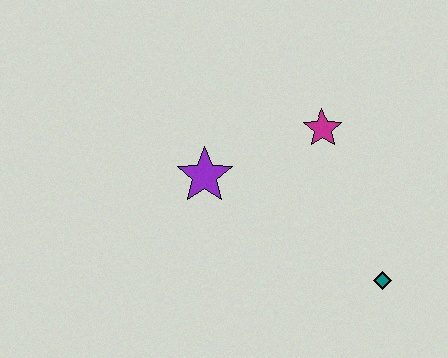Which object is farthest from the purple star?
The teal diamond is farthest from the purple star.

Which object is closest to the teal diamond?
The magenta star is closest to the teal diamond.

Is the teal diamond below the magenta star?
Yes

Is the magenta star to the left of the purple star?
No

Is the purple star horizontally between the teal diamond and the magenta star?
No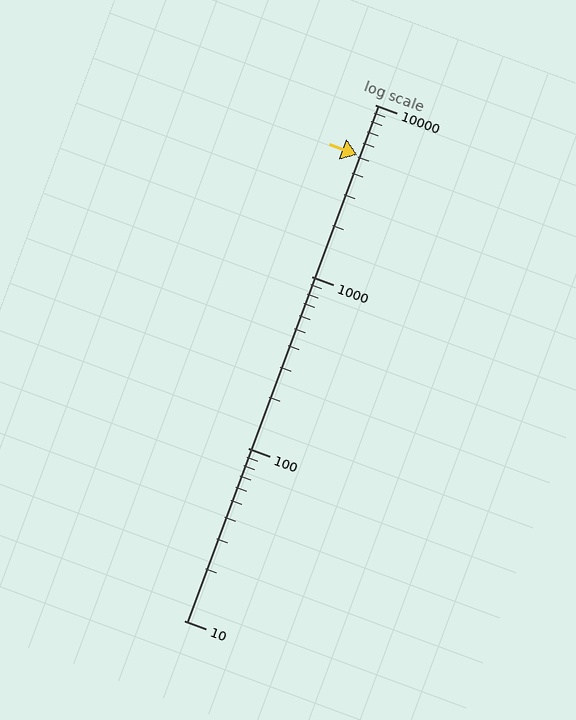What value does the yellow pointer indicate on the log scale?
The pointer indicates approximately 5100.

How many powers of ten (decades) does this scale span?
The scale spans 3 decades, from 10 to 10000.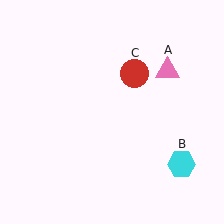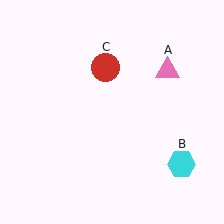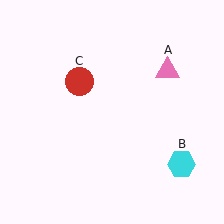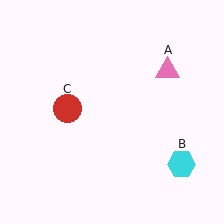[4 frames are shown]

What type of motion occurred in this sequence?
The red circle (object C) rotated counterclockwise around the center of the scene.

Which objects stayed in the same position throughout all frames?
Pink triangle (object A) and cyan hexagon (object B) remained stationary.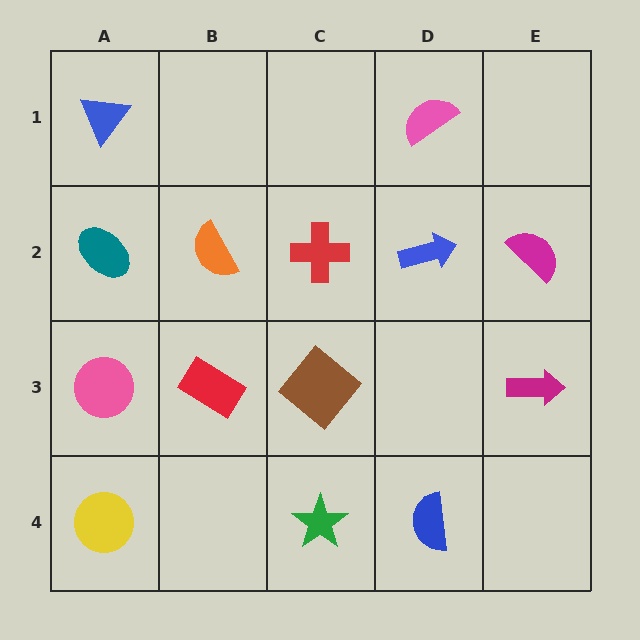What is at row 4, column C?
A green star.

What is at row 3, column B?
A red rectangle.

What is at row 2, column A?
A teal ellipse.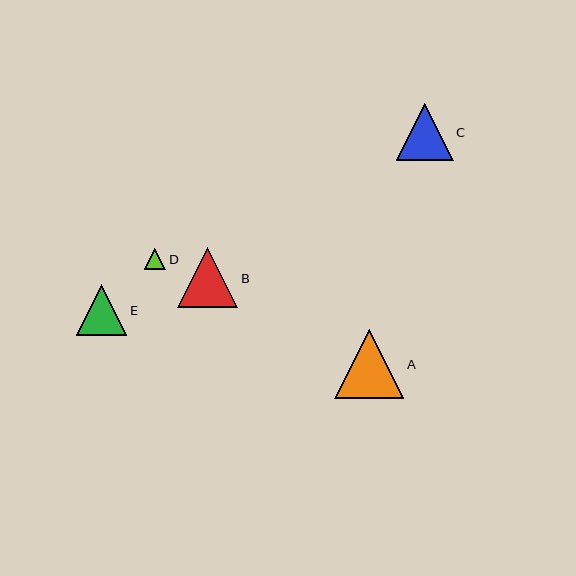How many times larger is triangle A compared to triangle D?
Triangle A is approximately 3.2 times the size of triangle D.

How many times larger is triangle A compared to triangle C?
Triangle A is approximately 1.2 times the size of triangle C.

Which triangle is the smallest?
Triangle D is the smallest with a size of approximately 21 pixels.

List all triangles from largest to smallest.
From largest to smallest: A, B, C, E, D.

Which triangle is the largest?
Triangle A is the largest with a size of approximately 69 pixels.